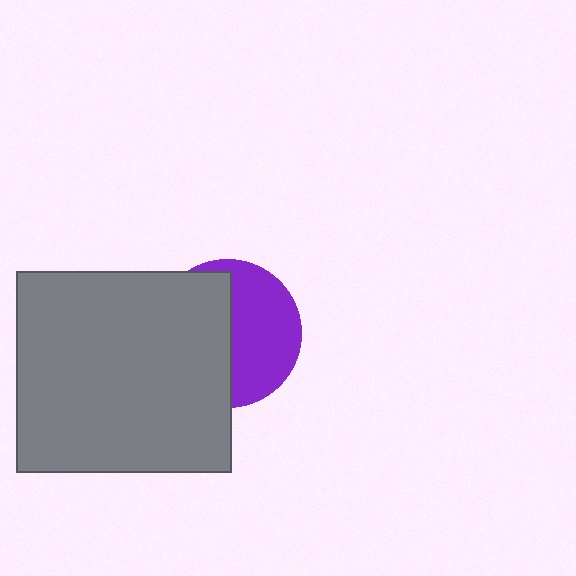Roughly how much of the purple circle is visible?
About half of it is visible (roughly 49%).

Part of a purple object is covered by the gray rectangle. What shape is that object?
It is a circle.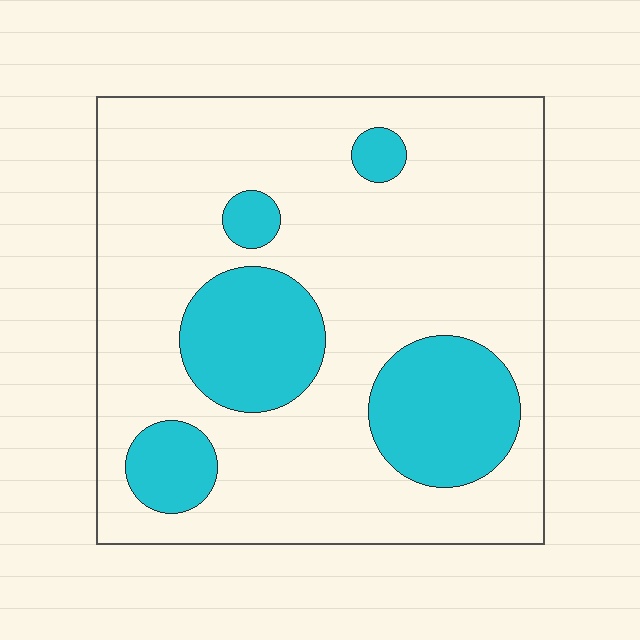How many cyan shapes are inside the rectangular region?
5.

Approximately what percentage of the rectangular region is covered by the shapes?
Approximately 25%.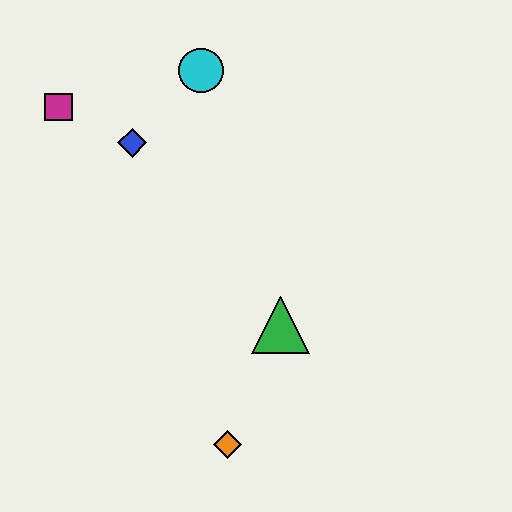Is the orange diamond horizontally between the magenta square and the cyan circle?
No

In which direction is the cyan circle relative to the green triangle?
The cyan circle is above the green triangle.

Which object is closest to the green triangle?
The orange diamond is closest to the green triangle.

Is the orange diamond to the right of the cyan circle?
Yes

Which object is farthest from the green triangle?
The magenta square is farthest from the green triangle.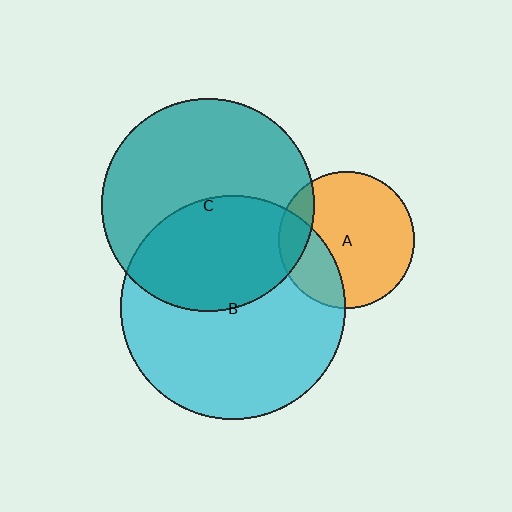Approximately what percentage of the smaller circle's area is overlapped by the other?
Approximately 25%.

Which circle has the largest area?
Circle B (cyan).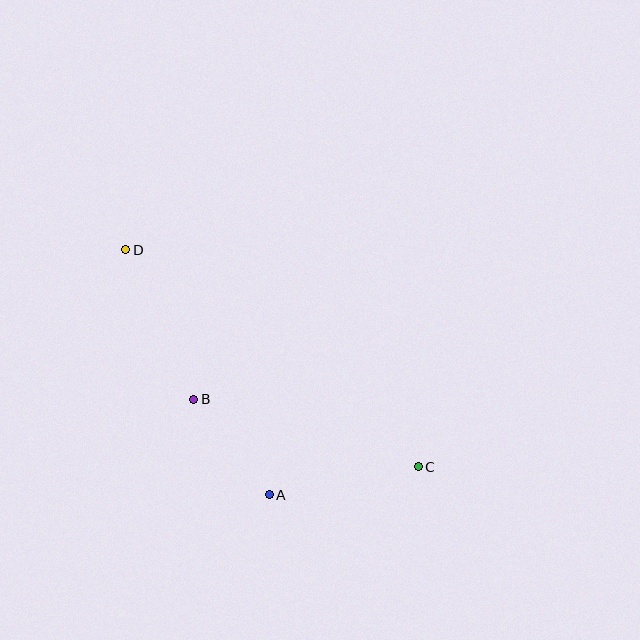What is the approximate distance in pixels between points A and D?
The distance between A and D is approximately 284 pixels.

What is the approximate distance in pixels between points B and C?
The distance between B and C is approximately 234 pixels.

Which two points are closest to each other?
Points A and B are closest to each other.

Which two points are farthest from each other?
Points C and D are farthest from each other.